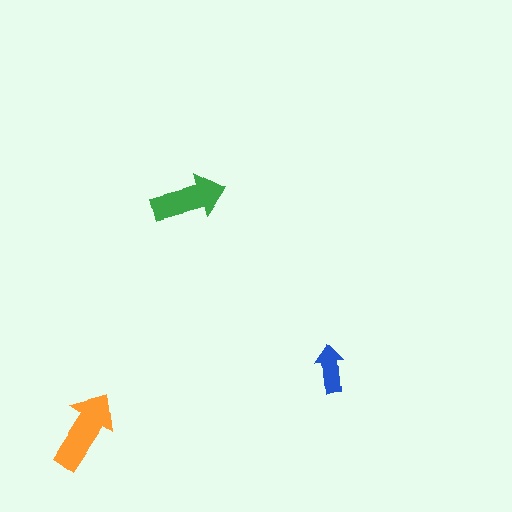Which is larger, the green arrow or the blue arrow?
The green one.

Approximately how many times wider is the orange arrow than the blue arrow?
About 1.5 times wider.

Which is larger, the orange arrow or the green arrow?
The orange one.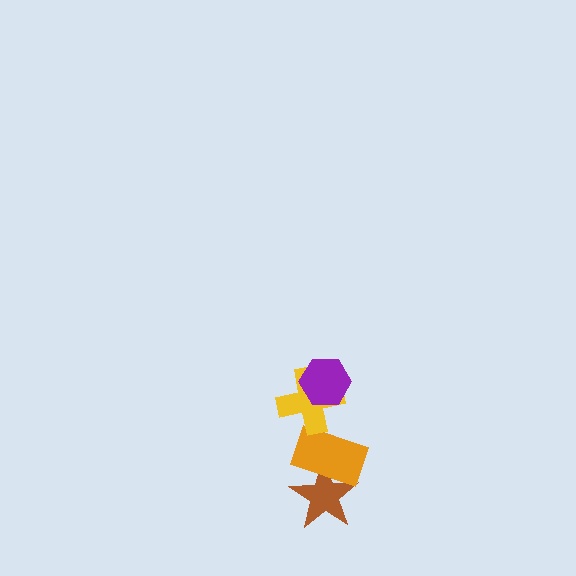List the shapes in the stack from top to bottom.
From top to bottom: the purple hexagon, the yellow cross, the orange rectangle, the brown star.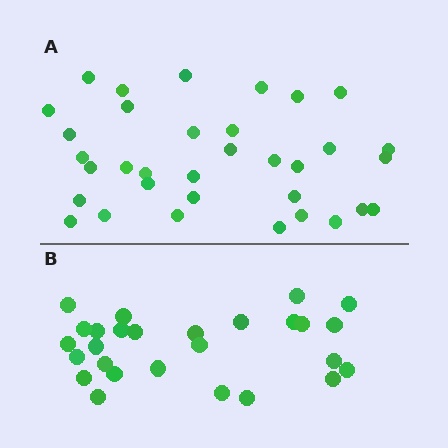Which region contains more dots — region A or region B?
Region A (the top region) has more dots.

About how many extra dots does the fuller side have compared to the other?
Region A has roughly 8 or so more dots than region B.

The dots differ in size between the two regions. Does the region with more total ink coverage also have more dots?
No. Region B has more total ink coverage because its dots are larger, but region A actually contains more individual dots. Total area can be misleading — the number of items is what matters here.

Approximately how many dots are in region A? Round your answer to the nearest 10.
About 30 dots. (The exact count is 34, which rounds to 30.)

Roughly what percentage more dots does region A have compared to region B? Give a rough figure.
About 25% more.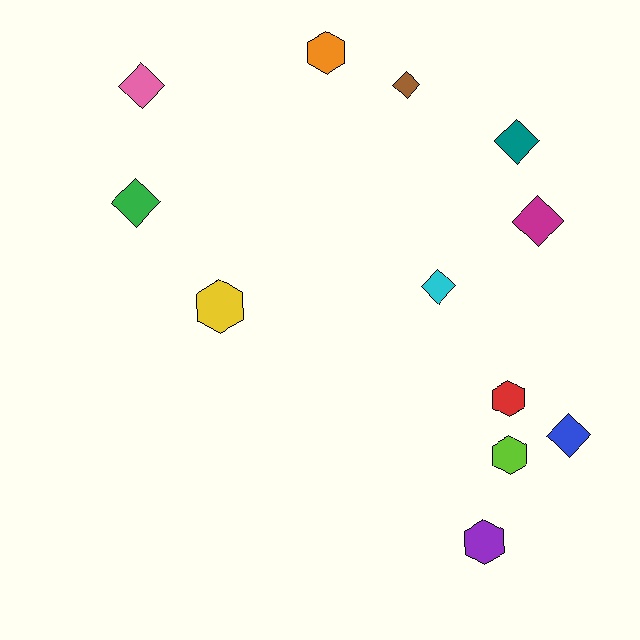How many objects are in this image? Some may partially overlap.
There are 12 objects.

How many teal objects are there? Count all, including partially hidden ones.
There is 1 teal object.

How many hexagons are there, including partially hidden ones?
There are 5 hexagons.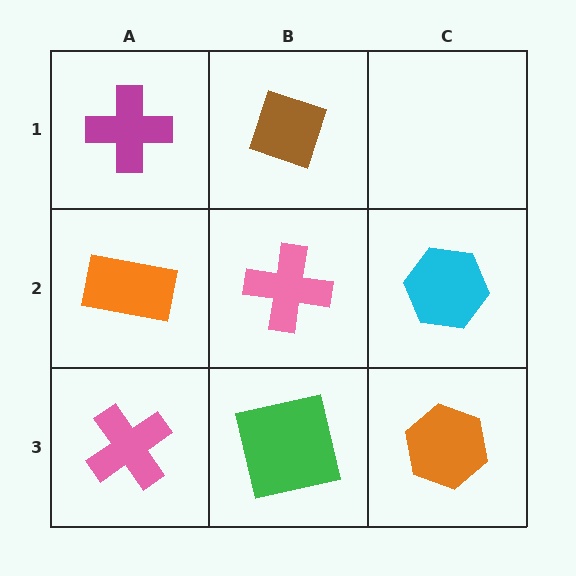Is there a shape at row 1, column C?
No, that cell is empty.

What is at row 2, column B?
A pink cross.